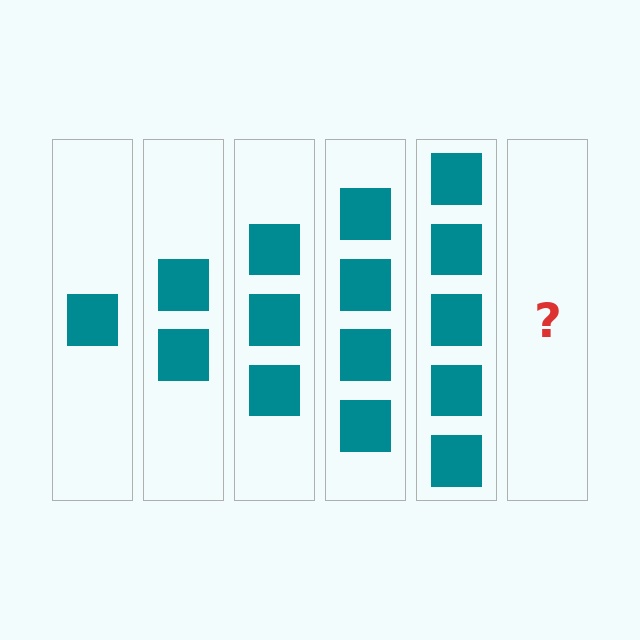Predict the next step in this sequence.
The next step is 6 squares.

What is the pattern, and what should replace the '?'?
The pattern is that each step adds one more square. The '?' should be 6 squares.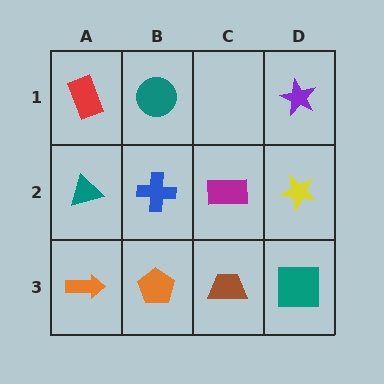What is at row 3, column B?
An orange pentagon.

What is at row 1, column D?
A purple star.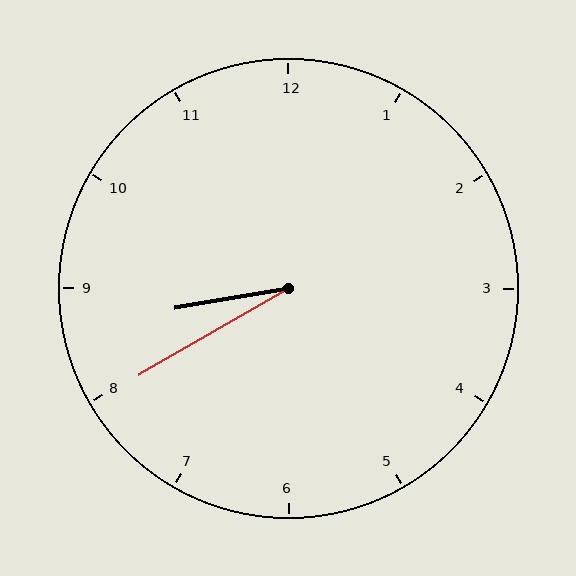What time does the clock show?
8:40.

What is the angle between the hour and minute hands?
Approximately 20 degrees.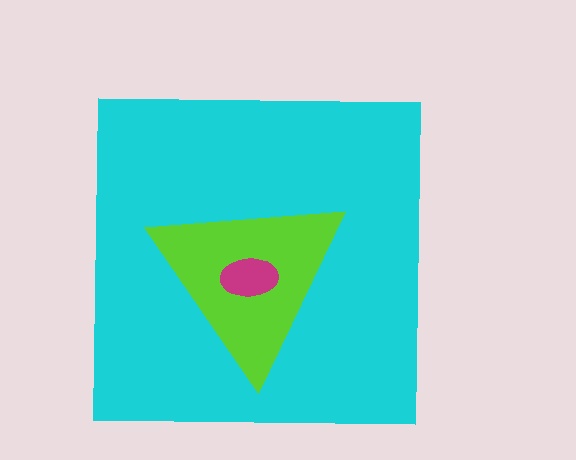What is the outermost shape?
The cyan square.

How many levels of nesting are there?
3.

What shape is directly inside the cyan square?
The lime triangle.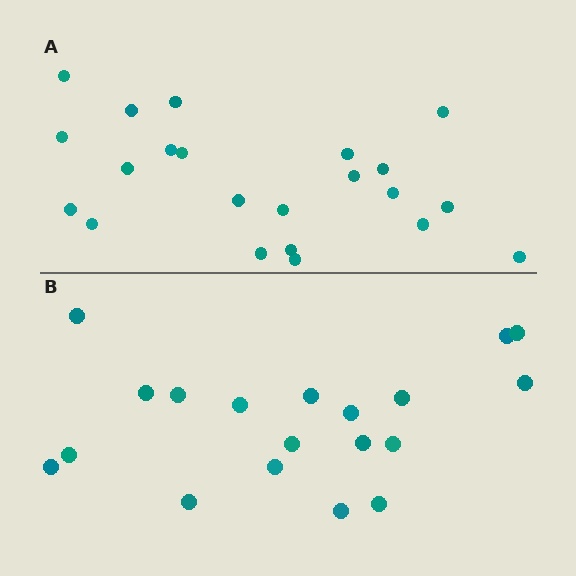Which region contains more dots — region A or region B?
Region A (the top region) has more dots.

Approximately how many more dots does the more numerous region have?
Region A has just a few more — roughly 2 or 3 more dots than region B.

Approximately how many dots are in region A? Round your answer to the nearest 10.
About 20 dots. (The exact count is 22, which rounds to 20.)